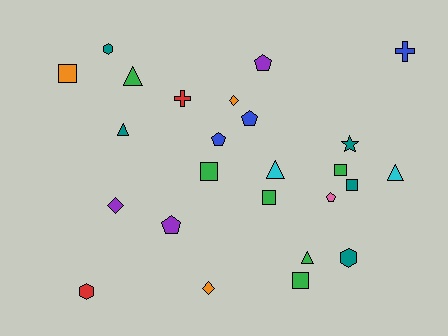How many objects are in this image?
There are 25 objects.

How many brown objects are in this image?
There are no brown objects.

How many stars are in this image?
There is 1 star.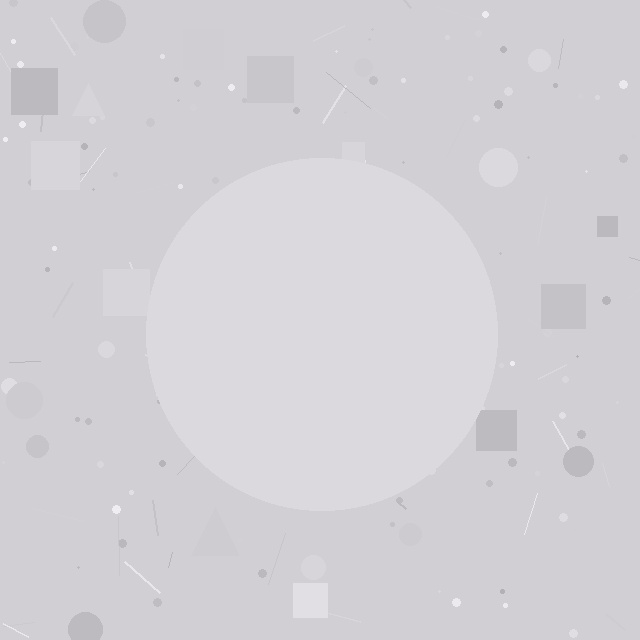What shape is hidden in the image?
A circle is hidden in the image.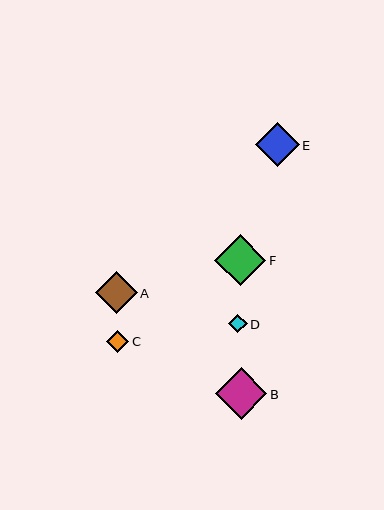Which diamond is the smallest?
Diamond D is the smallest with a size of approximately 18 pixels.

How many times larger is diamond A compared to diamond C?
Diamond A is approximately 1.9 times the size of diamond C.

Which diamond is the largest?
Diamond B is the largest with a size of approximately 51 pixels.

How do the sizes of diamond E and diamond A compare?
Diamond E and diamond A are approximately the same size.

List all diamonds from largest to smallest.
From largest to smallest: B, F, E, A, C, D.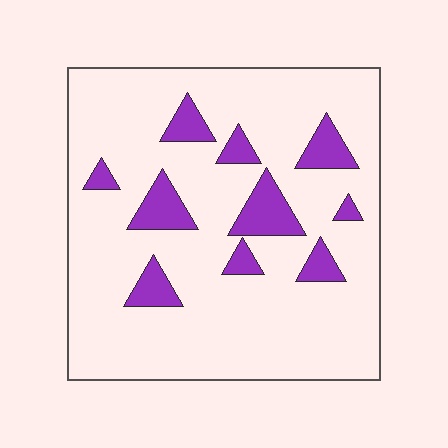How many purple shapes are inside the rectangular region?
10.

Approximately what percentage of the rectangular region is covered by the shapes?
Approximately 15%.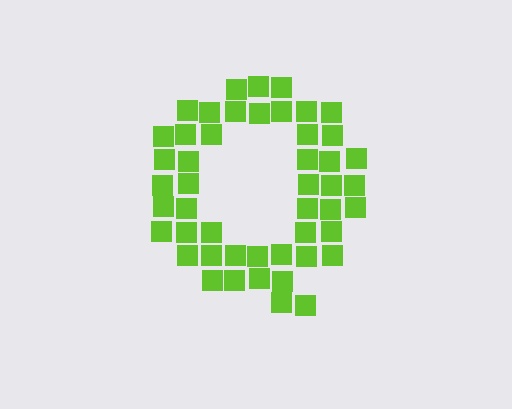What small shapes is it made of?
It is made of small squares.